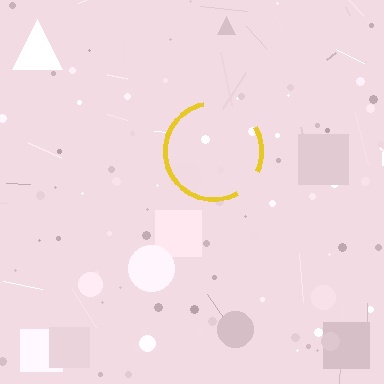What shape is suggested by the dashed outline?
The dashed outline suggests a circle.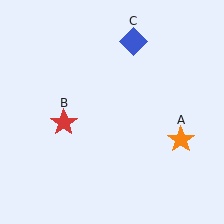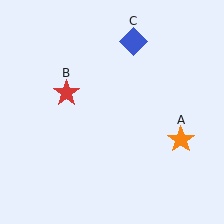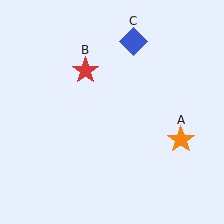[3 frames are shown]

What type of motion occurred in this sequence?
The red star (object B) rotated clockwise around the center of the scene.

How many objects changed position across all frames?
1 object changed position: red star (object B).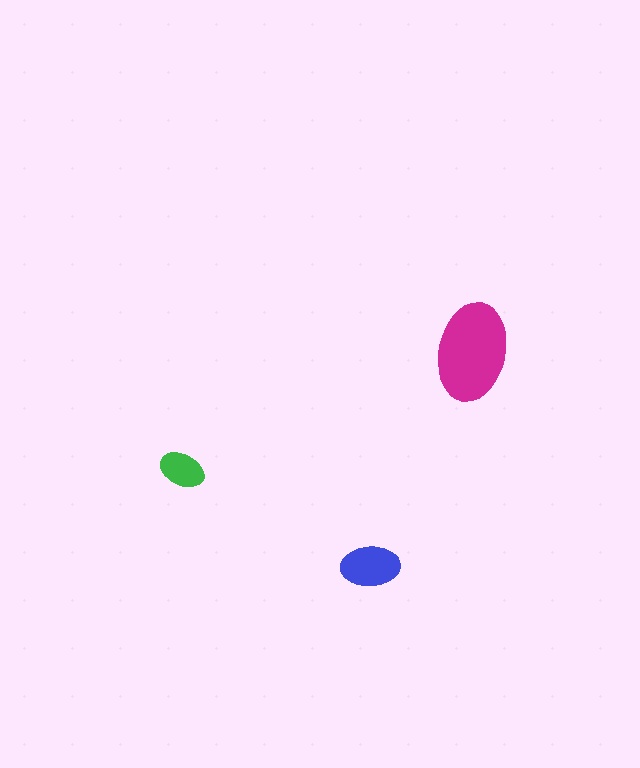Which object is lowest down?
The blue ellipse is bottommost.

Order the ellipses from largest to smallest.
the magenta one, the blue one, the green one.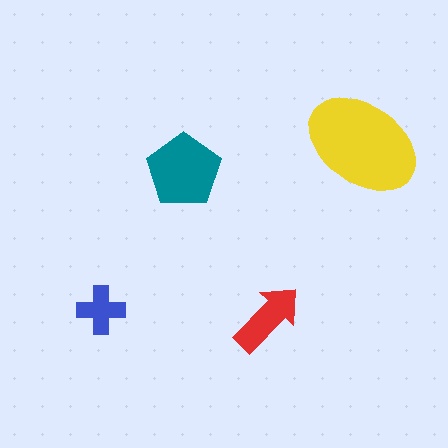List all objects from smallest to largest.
The blue cross, the red arrow, the teal pentagon, the yellow ellipse.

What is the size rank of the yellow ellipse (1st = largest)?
1st.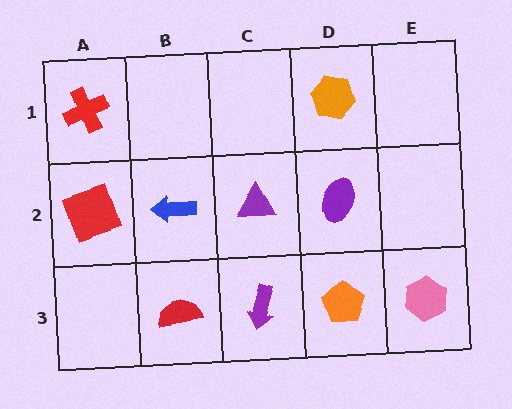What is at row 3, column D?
An orange pentagon.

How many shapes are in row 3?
4 shapes.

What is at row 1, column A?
A red cross.